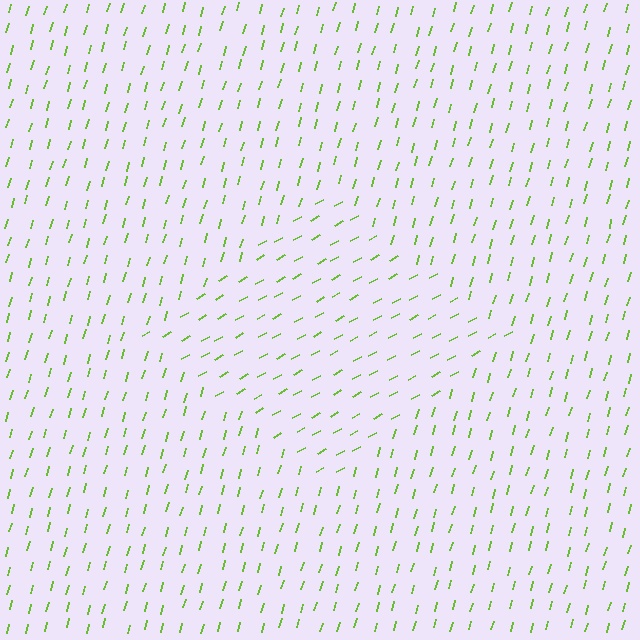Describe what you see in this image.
The image is filled with small lime line segments. A diamond region in the image has lines oriented differently from the surrounding lines, creating a visible texture boundary.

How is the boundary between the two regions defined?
The boundary is defined purely by a change in line orientation (approximately 45 degrees difference). All lines are the same color and thickness.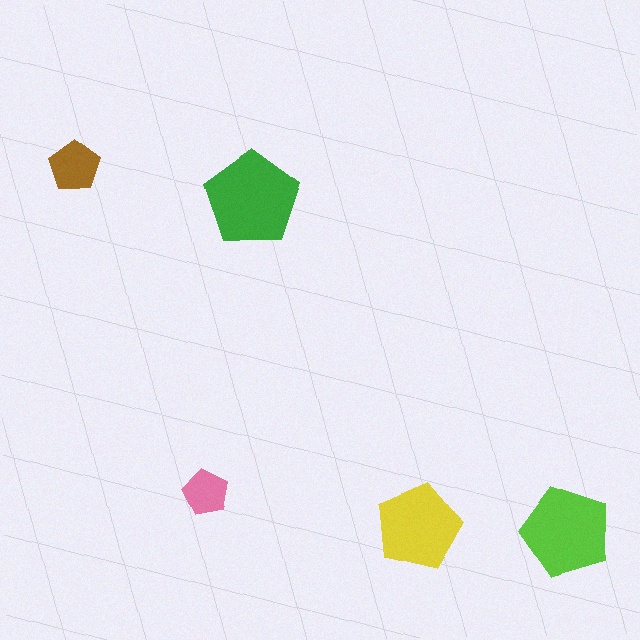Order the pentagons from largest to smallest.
the green one, the lime one, the yellow one, the brown one, the pink one.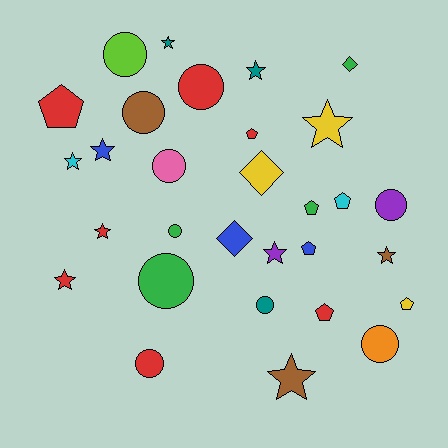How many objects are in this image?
There are 30 objects.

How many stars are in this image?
There are 10 stars.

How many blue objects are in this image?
There are 3 blue objects.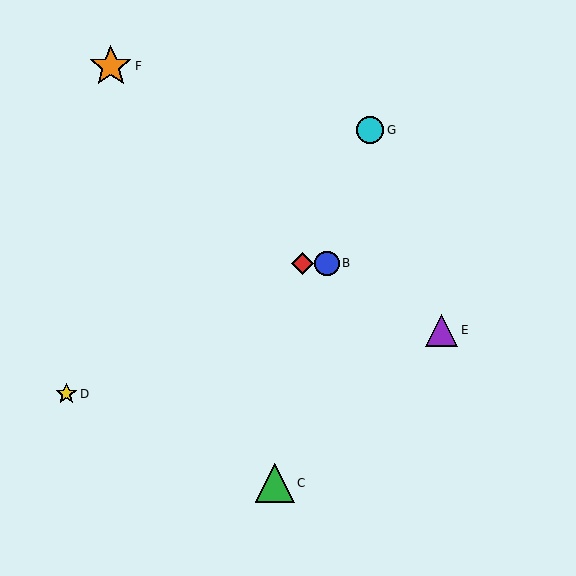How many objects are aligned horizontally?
2 objects (A, B) are aligned horizontally.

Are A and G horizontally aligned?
No, A is at y≈263 and G is at y≈130.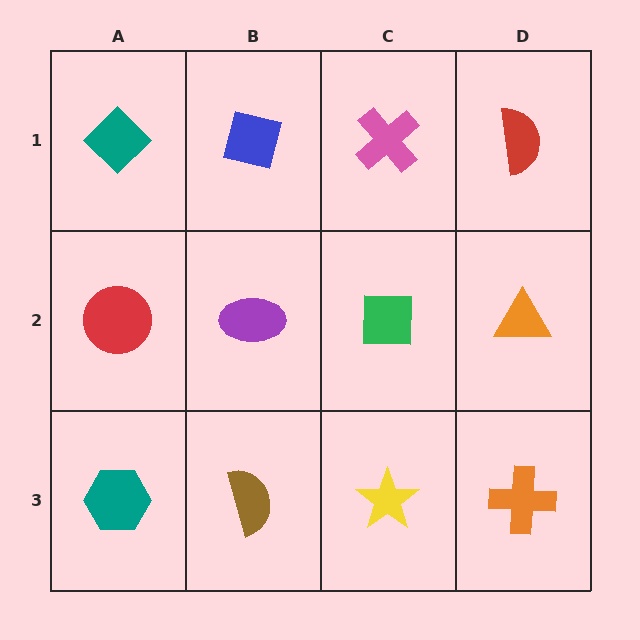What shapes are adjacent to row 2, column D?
A red semicircle (row 1, column D), an orange cross (row 3, column D), a green square (row 2, column C).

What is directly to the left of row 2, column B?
A red circle.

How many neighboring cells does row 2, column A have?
3.